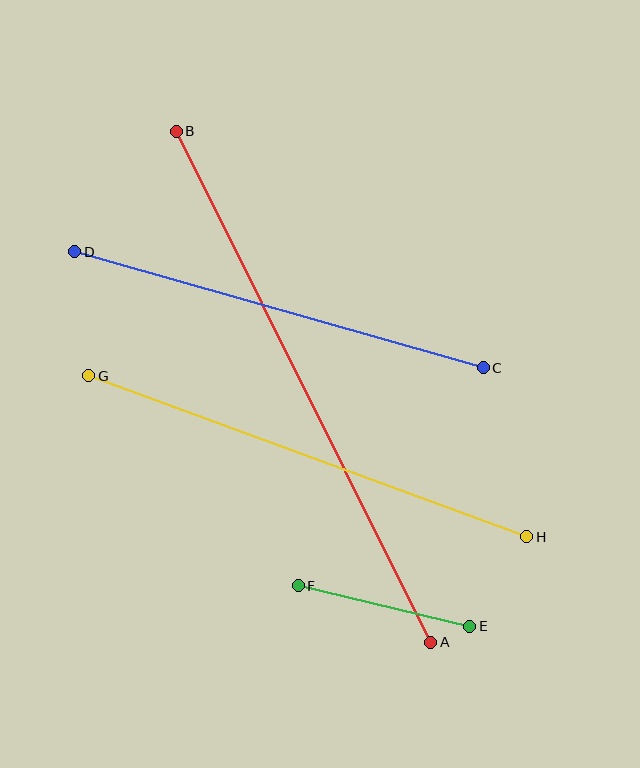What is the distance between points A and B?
The distance is approximately 571 pixels.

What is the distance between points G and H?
The distance is approximately 467 pixels.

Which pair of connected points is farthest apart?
Points A and B are farthest apart.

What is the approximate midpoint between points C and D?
The midpoint is at approximately (279, 310) pixels.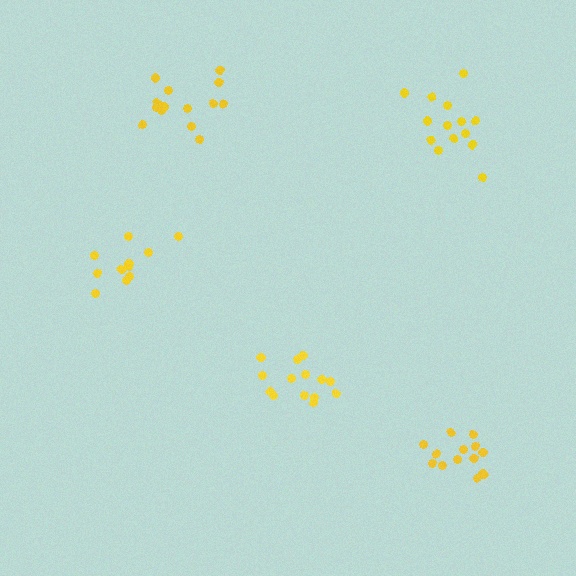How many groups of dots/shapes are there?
There are 5 groups.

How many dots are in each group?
Group 1: 14 dots, Group 2: 11 dots, Group 3: 13 dots, Group 4: 14 dots, Group 5: 14 dots (66 total).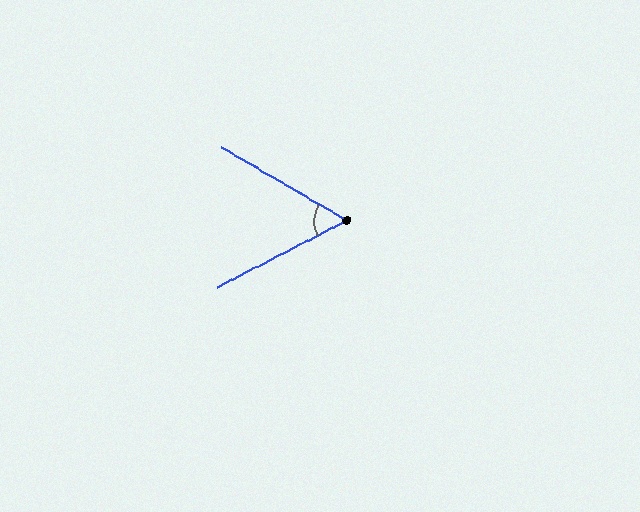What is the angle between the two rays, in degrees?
Approximately 58 degrees.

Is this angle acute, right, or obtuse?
It is acute.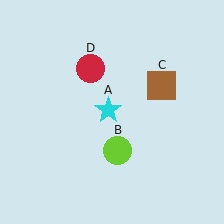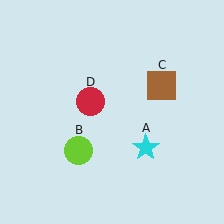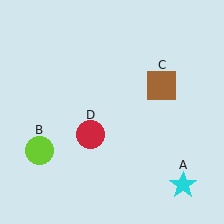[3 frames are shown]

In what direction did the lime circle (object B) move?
The lime circle (object B) moved left.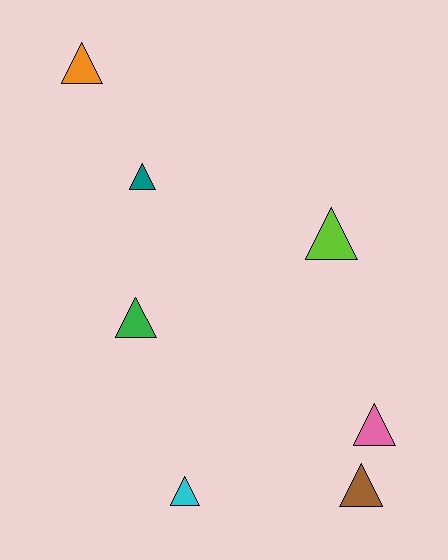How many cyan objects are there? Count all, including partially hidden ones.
There is 1 cyan object.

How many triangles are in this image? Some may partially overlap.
There are 7 triangles.